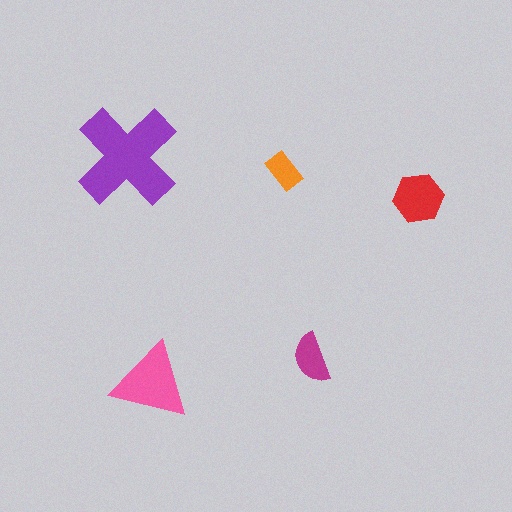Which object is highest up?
The purple cross is topmost.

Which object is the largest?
The purple cross.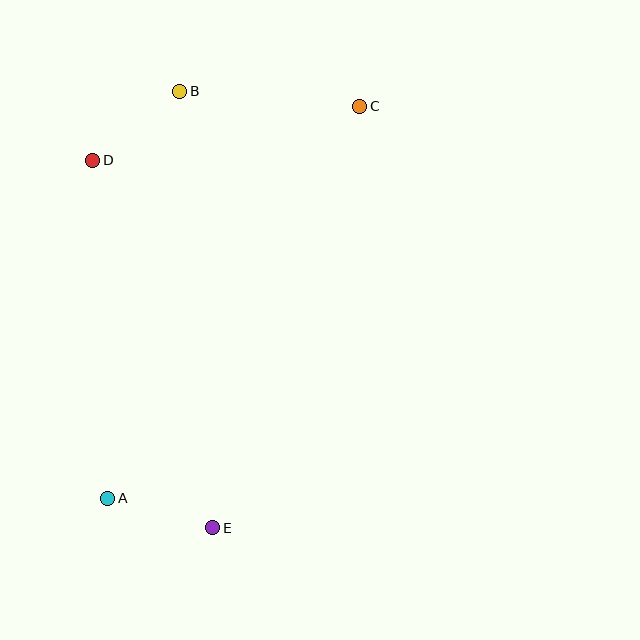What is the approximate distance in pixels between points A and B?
The distance between A and B is approximately 414 pixels.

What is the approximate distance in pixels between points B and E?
The distance between B and E is approximately 438 pixels.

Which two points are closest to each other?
Points A and E are closest to each other.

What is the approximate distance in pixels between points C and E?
The distance between C and E is approximately 446 pixels.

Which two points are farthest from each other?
Points A and C are farthest from each other.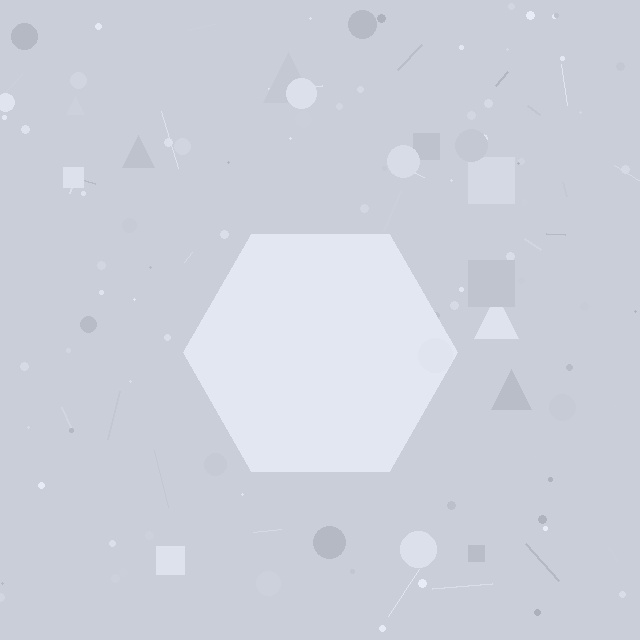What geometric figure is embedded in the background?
A hexagon is embedded in the background.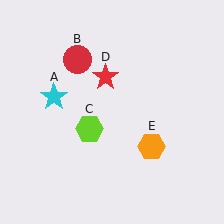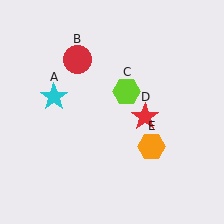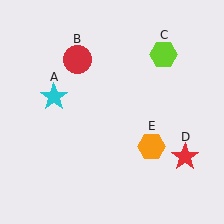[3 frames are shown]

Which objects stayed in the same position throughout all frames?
Cyan star (object A) and red circle (object B) and orange hexagon (object E) remained stationary.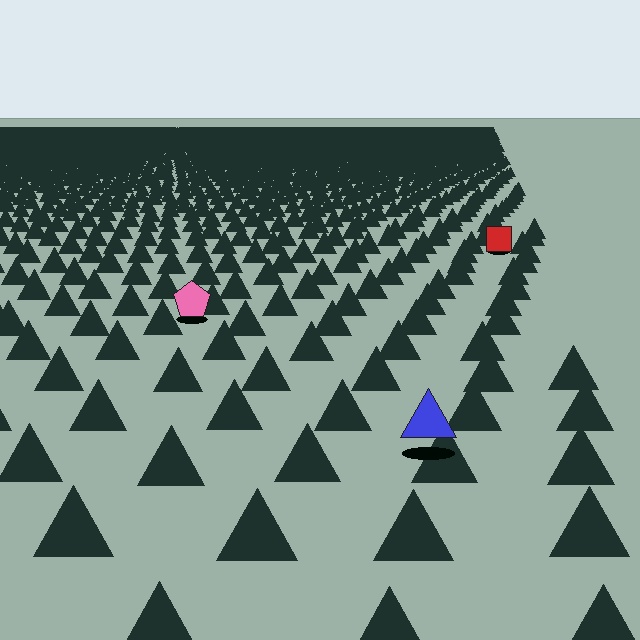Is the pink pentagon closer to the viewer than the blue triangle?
No. The blue triangle is closer — you can tell from the texture gradient: the ground texture is coarser near it.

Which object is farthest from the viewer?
The red square is farthest from the viewer. It appears smaller and the ground texture around it is denser.